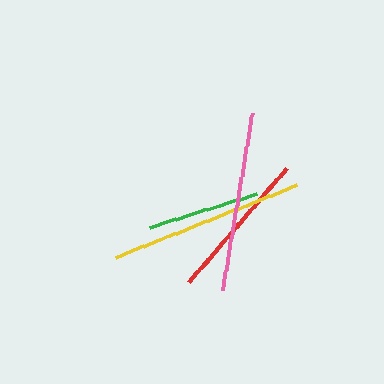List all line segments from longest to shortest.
From longest to shortest: yellow, pink, red, green.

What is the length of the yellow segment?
The yellow segment is approximately 195 pixels long.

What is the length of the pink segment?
The pink segment is approximately 180 pixels long.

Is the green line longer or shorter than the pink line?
The pink line is longer than the green line.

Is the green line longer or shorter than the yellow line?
The yellow line is longer than the green line.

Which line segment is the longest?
The yellow line is the longest at approximately 195 pixels.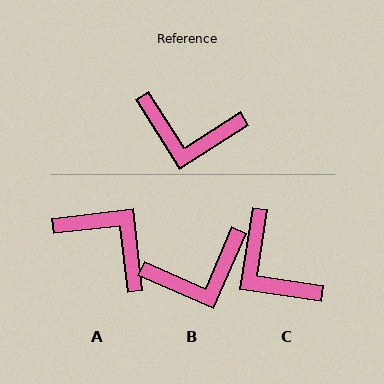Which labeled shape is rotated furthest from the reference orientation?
A, about 154 degrees away.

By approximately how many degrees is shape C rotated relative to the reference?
Approximately 41 degrees clockwise.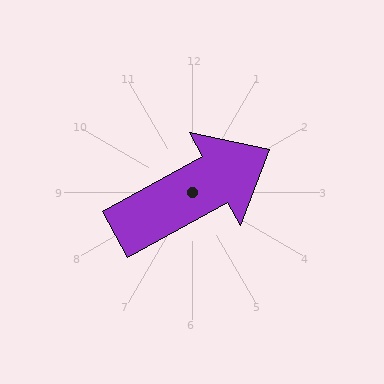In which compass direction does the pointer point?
Northeast.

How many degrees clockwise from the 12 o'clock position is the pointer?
Approximately 61 degrees.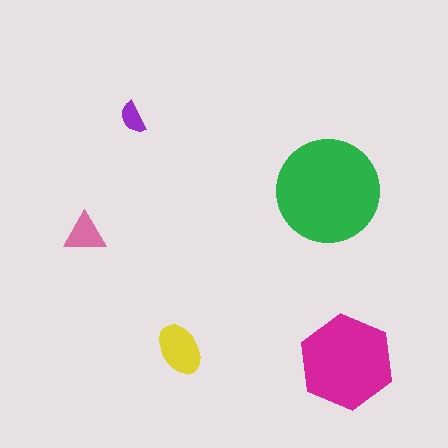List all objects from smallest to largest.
The purple semicircle, the pink triangle, the yellow ellipse, the magenta hexagon, the green circle.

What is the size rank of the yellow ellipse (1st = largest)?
3rd.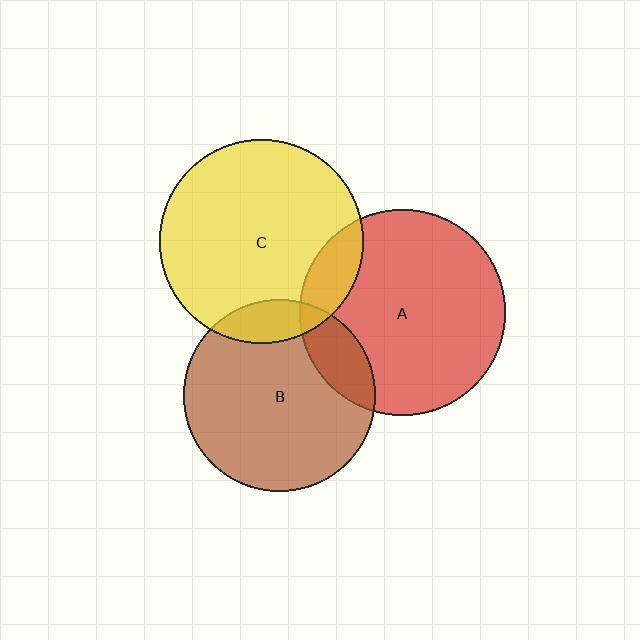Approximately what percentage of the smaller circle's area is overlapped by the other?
Approximately 10%.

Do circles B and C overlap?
Yes.